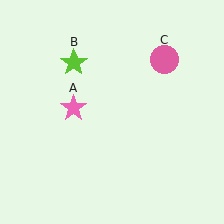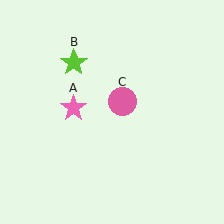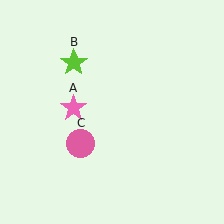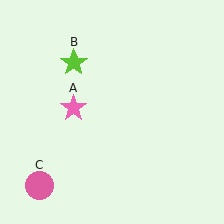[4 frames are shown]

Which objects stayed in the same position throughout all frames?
Pink star (object A) and lime star (object B) remained stationary.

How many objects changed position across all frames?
1 object changed position: pink circle (object C).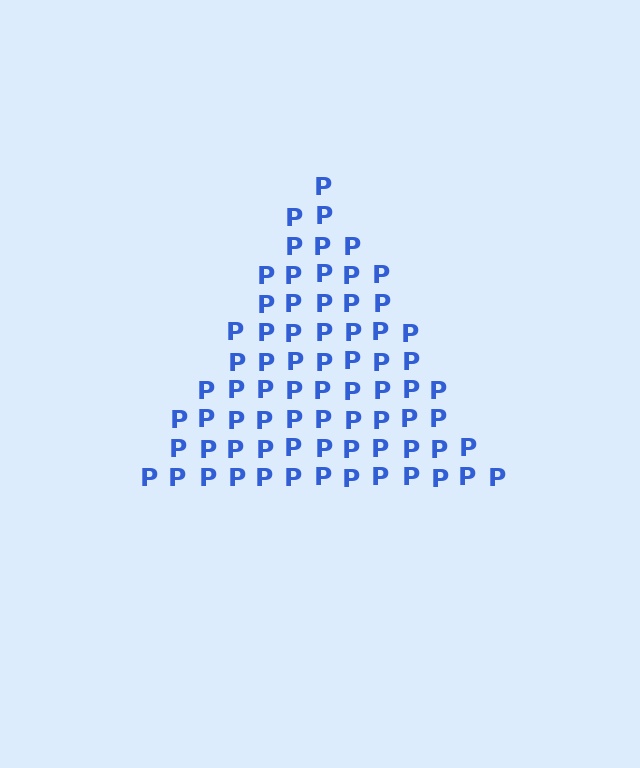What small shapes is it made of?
It is made of small letter P's.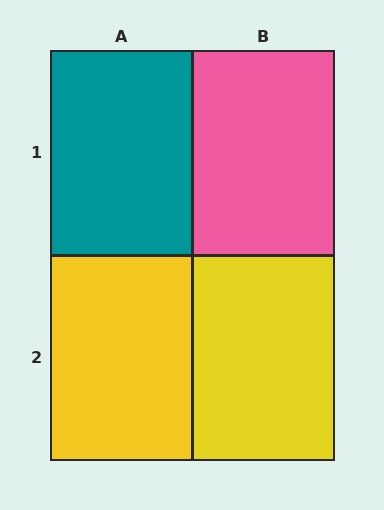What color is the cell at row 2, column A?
Yellow.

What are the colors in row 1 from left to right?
Teal, pink.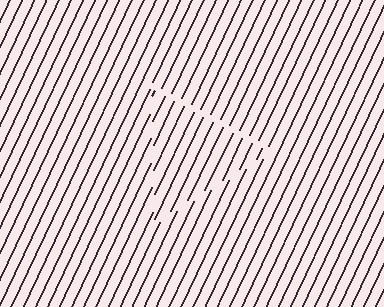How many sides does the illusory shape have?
3 sides — the line-ends trace a triangle.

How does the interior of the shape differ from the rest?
The interior of the shape contains the same grating, shifted by half a period — the contour is defined by the phase discontinuity where line-ends from the inner and outer gratings abut.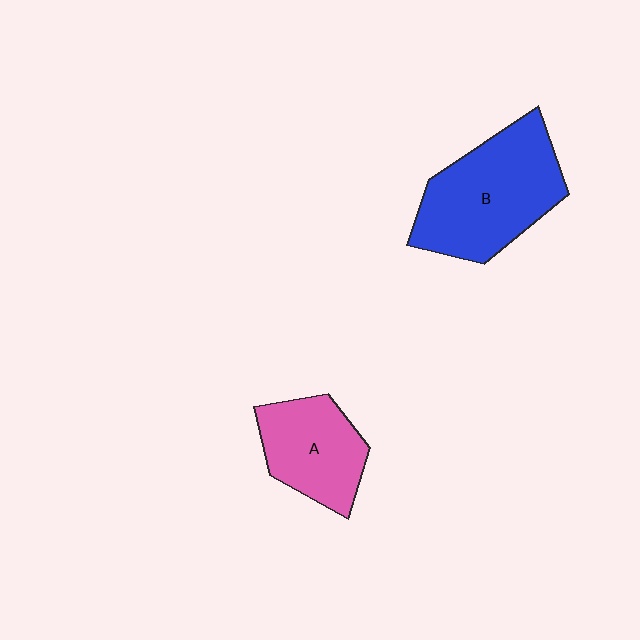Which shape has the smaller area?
Shape A (pink).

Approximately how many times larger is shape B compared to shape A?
Approximately 1.5 times.